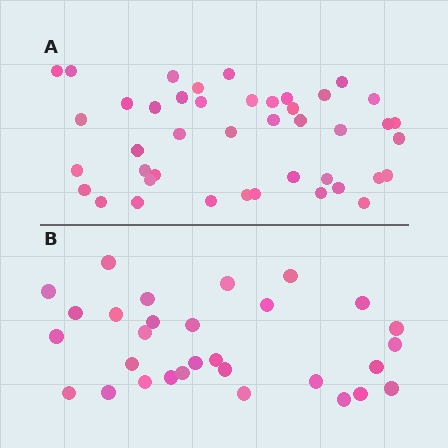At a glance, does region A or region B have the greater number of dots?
Region A (the top region) has more dots.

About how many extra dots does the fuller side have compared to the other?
Region A has approximately 15 more dots than region B.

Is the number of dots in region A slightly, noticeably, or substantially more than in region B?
Region A has noticeably more, but not dramatically so. The ratio is roughly 1.4 to 1.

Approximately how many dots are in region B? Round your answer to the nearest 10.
About 30 dots.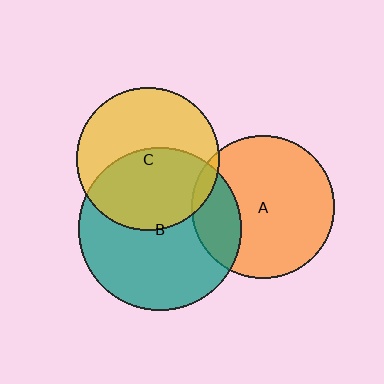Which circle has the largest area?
Circle B (teal).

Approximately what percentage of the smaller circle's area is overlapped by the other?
Approximately 25%.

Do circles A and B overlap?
Yes.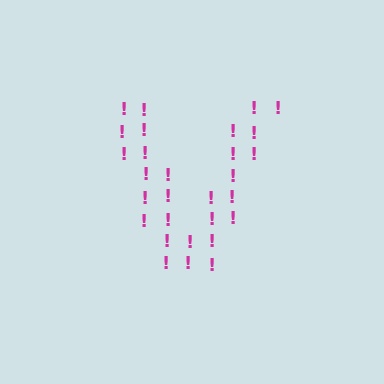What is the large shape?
The large shape is the letter V.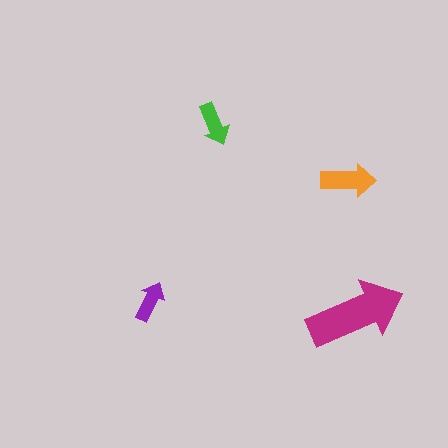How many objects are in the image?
There are 4 objects in the image.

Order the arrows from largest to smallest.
the magenta one, the orange one, the green one, the purple one.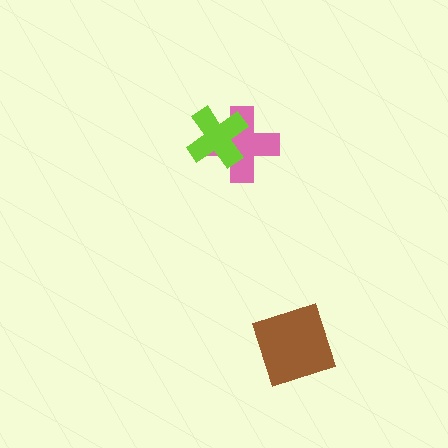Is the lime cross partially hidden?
No, no other shape covers it.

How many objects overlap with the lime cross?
1 object overlaps with the lime cross.